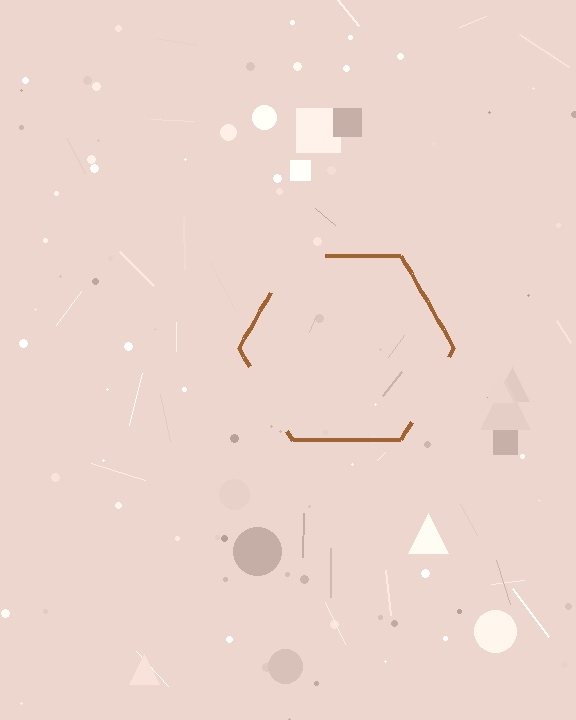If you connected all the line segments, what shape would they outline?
They would outline a hexagon.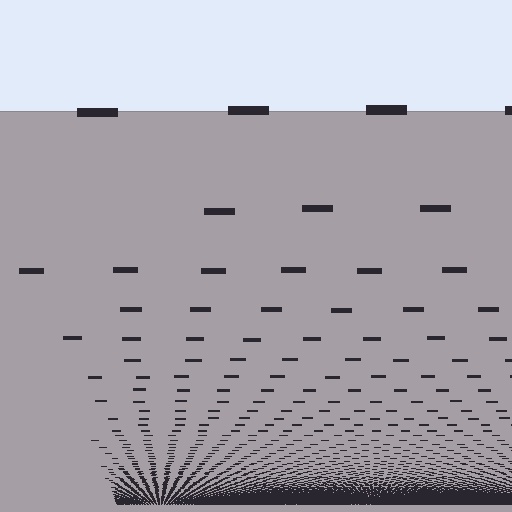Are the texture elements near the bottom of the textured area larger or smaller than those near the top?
Smaller. The gradient is inverted — elements near the bottom are smaller and denser.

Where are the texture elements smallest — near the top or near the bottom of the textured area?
Near the bottom.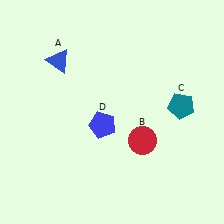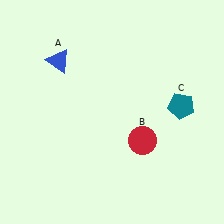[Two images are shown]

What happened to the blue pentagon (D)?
The blue pentagon (D) was removed in Image 2. It was in the bottom-left area of Image 1.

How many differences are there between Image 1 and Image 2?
There is 1 difference between the two images.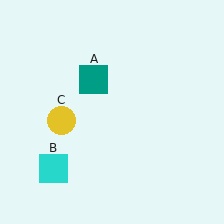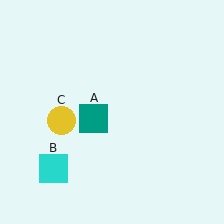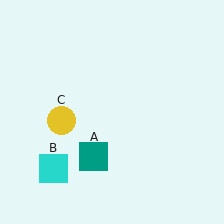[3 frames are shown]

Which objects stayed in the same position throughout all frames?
Cyan square (object B) and yellow circle (object C) remained stationary.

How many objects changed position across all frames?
1 object changed position: teal square (object A).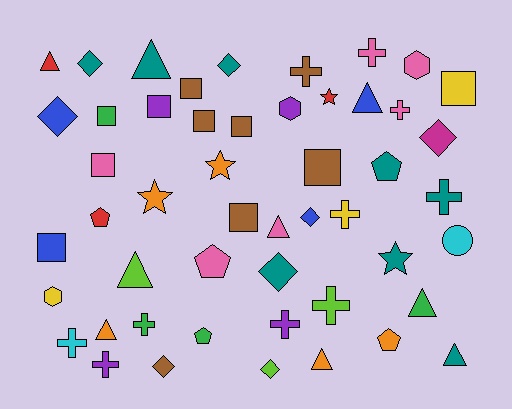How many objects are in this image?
There are 50 objects.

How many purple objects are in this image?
There are 4 purple objects.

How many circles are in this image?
There is 1 circle.